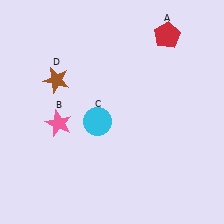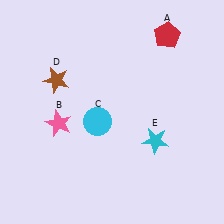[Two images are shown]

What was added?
A cyan star (E) was added in Image 2.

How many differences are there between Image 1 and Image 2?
There is 1 difference between the two images.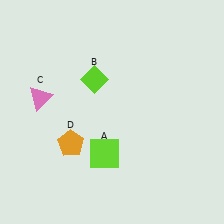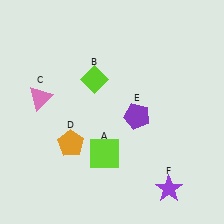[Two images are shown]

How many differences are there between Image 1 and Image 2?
There are 2 differences between the two images.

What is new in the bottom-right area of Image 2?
A purple pentagon (E) was added in the bottom-right area of Image 2.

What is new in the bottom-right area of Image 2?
A purple star (F) was added in the bottom-right area of Image 2.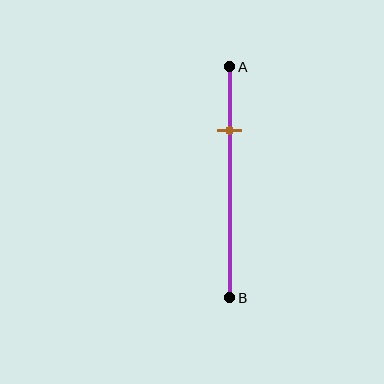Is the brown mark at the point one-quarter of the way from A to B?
Yes, the mark is approximately at the one-quarter point.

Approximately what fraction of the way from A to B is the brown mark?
The brown mark is approximately 25% of the way from A to B.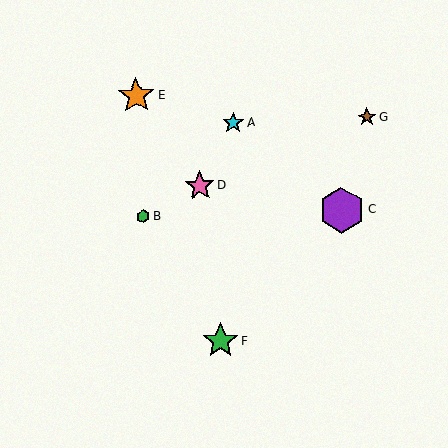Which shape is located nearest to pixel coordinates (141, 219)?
The green hexagon (labeled B) at (143, 217) is nearest to that location.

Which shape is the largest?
The purple hexagon (labeled C) is the largest.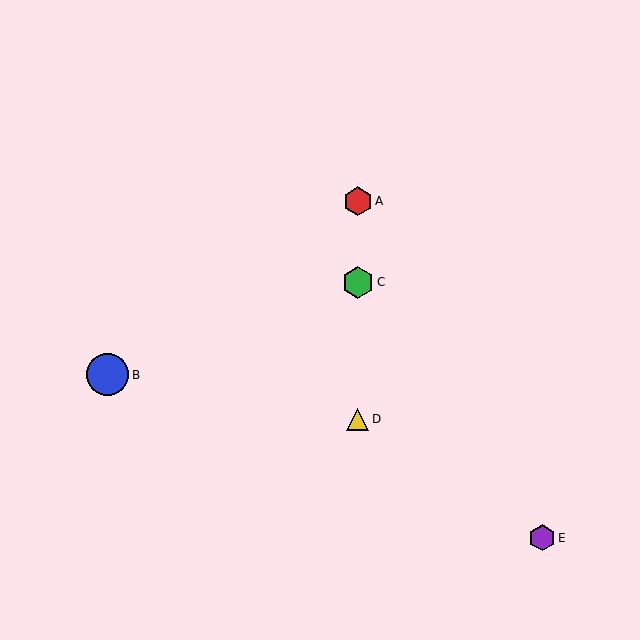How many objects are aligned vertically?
3 objects (A, C, D) are aligned vertically.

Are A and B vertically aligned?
No, A is at x≈358 and B is at x≈108.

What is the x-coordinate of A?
Object A is at x≈358.